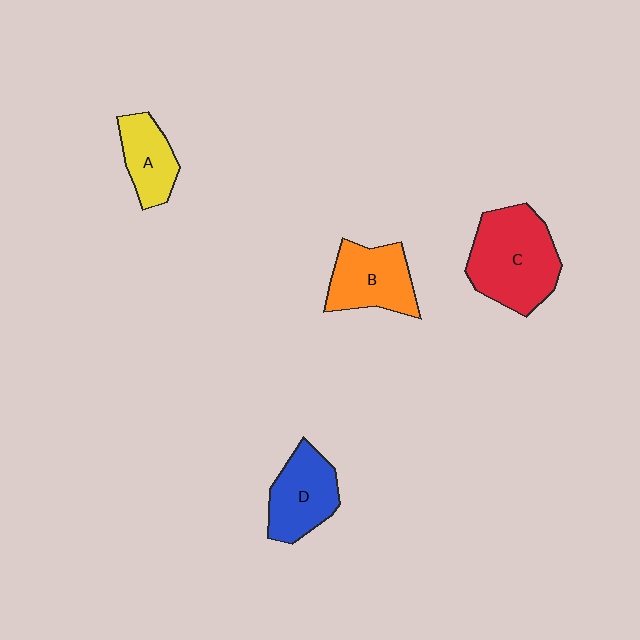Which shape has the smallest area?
Shape A (yellow).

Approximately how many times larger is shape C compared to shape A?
Approximately 1.9 times.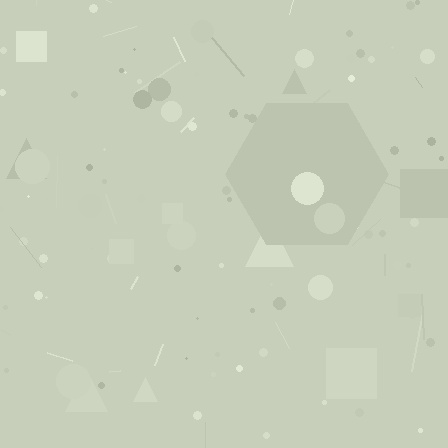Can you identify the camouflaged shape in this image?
The camouflaged shape is a hexagon.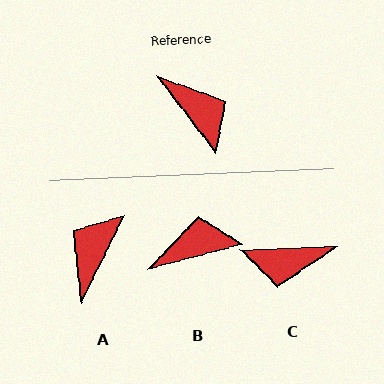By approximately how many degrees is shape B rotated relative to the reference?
Approximately 67 degrees counter-clockwise.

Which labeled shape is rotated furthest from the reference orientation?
C, about 125 degrees away.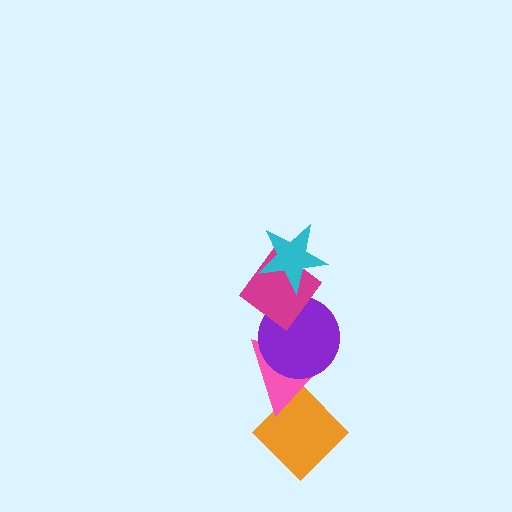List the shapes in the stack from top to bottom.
From top to bottom: the cyan star, the magenta diamond, the purple circle, the pink triangle, the orange diamond.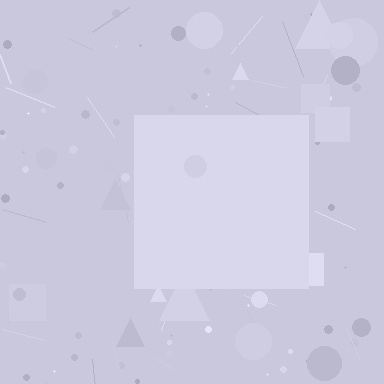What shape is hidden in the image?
A square is hidden in the image.